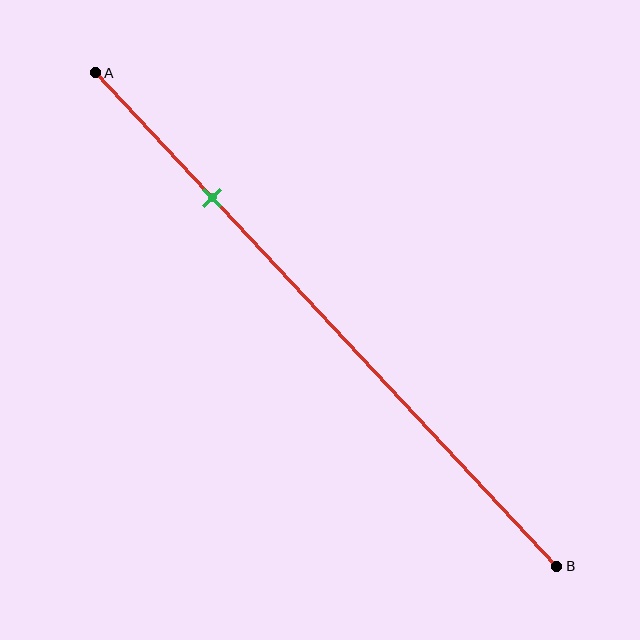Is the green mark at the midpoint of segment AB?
No, the mark is at about 25% from A, not at the 50% midpoint.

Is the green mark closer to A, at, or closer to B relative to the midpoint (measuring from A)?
The green mark is closer to point A than the midpoint of segment AB.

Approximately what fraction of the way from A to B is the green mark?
The green mark is approximately 25% of the way from A to B.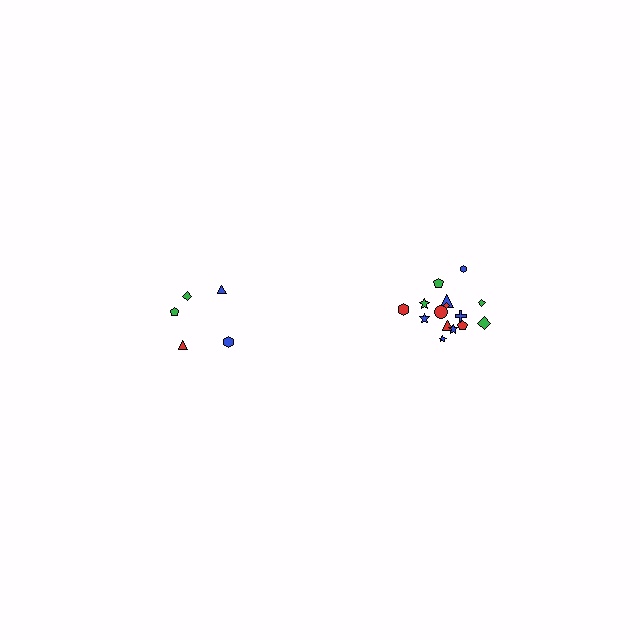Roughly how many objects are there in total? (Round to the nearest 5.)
Roughly 20 objects in total.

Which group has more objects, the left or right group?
The right group.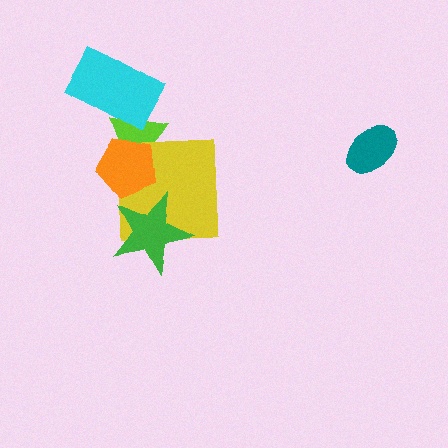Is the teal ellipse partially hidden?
No, no other shape covers it.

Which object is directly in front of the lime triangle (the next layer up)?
The yellow square is directly in front of the lime triangle.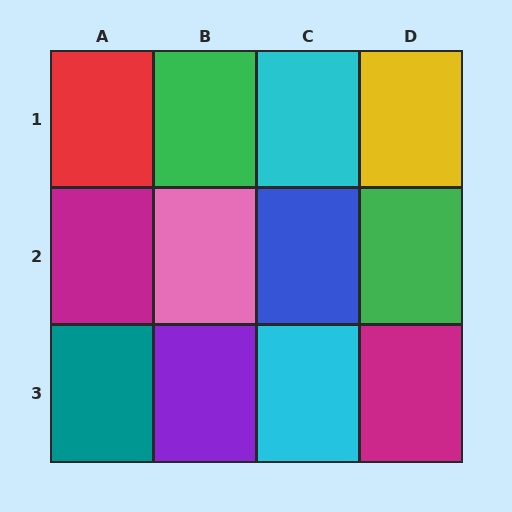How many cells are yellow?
1 cell is yellow.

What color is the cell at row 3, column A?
Teal.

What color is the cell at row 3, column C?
Cyan.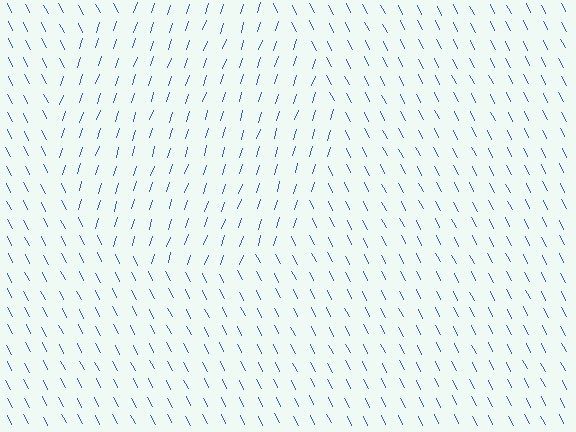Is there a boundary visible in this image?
Yes, there is a texture boundary formed by a change in line orientation.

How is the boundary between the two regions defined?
The boundary is defined purely by a change in line orientation (approximately 45 degrees difference). All lines are the same color and thickness.